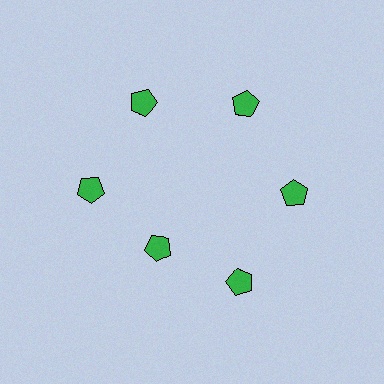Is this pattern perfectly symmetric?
No. The 6 green pentagons are arranged in a ring, but one element near the 7 o'clock position is pulled inward toward the center, breaking the 6-fold rotational symmetry.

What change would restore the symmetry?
The symmetry would be restored by moving it outward, back onto the ring so that all 6 pentagons sit at equal angles and equal distance from the center.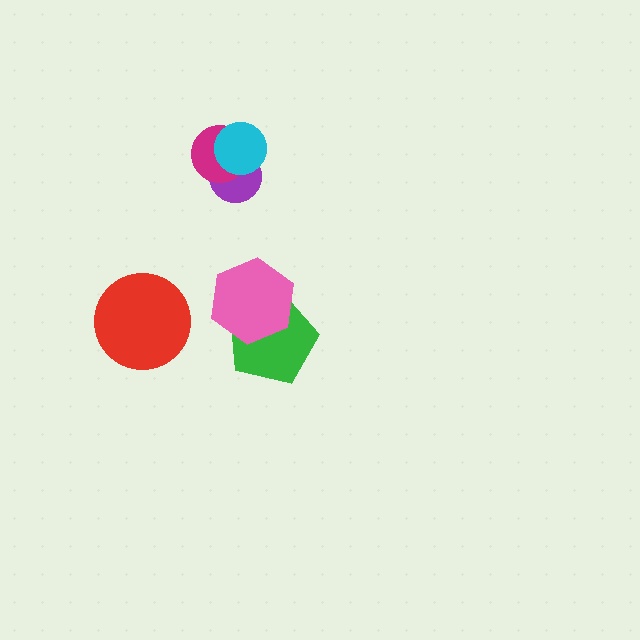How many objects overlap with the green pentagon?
1 object overlaps with the green pentagon.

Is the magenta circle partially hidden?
Yes, it is partially covered by another shape.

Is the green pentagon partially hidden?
Yes, it is partially covered by another shape.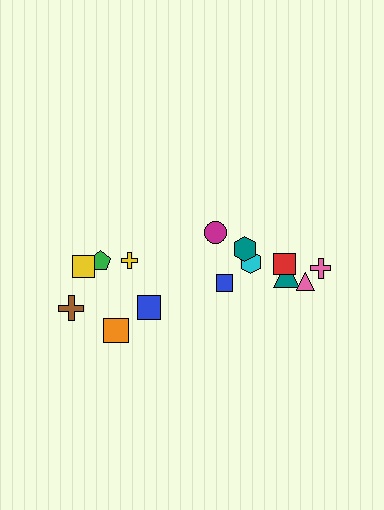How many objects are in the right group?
There are 8 objects.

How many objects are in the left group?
There are 6 objects.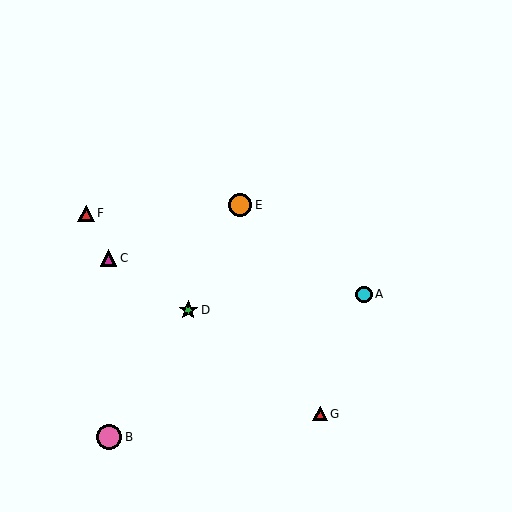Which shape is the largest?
The pink circle (labeled B) is the largest.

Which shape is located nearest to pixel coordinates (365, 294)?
The cyan circle (labeled A) at (364, 294) is nearest to that location.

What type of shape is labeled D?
Shape D is a green star.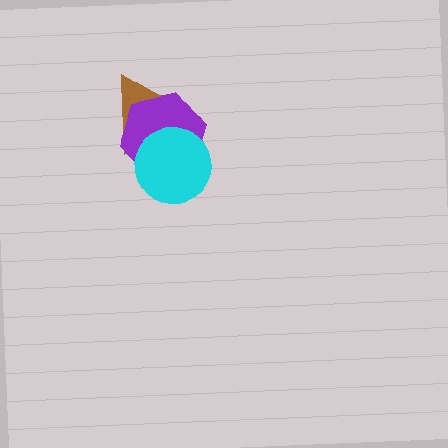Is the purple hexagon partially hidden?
Yes, it is partially covered by another shape.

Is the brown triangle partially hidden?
Yes, it is partially covered by another shape.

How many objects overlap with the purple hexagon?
2 objects overlap with the purple hexagon.